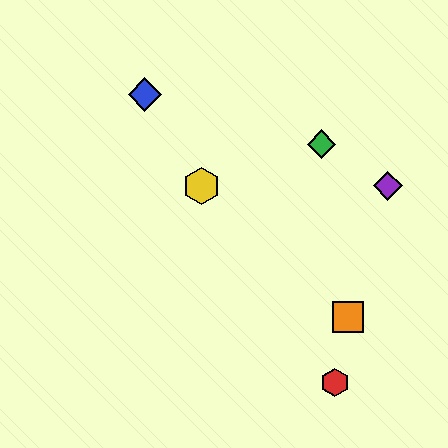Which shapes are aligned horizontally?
The yellow hexagon, the purple diamond are aligned horizontally.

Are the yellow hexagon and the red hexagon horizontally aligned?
No, the yellow hexagon is at y≈186 and the red hexagon is at y≈382.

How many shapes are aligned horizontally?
2 shapes (the yellow hexagon, the purple diamond) are aligned horizontally.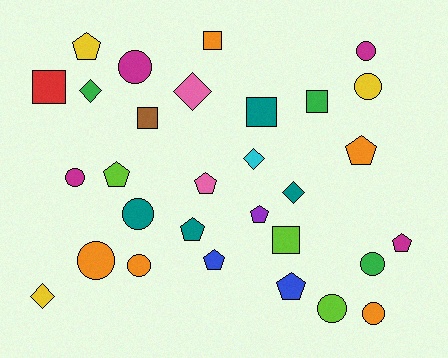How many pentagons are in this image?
There are 9 pentagons.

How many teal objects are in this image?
There are 4 teal objects.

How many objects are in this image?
There are 30 objects.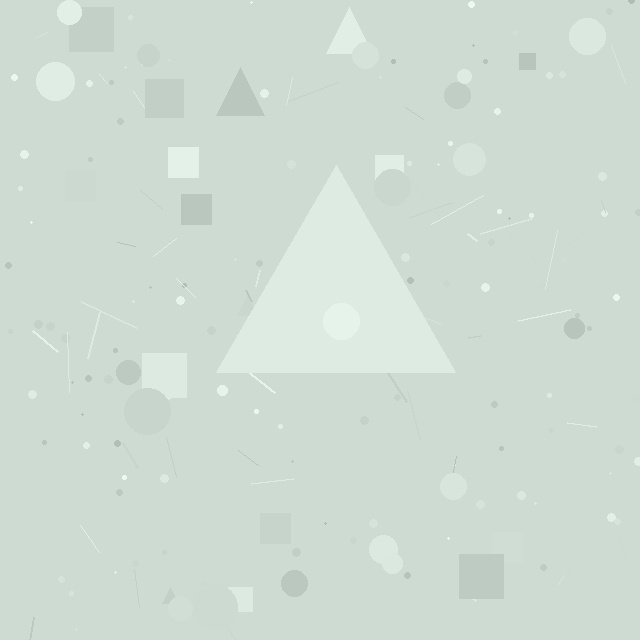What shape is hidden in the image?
A triangle is hidden in the image.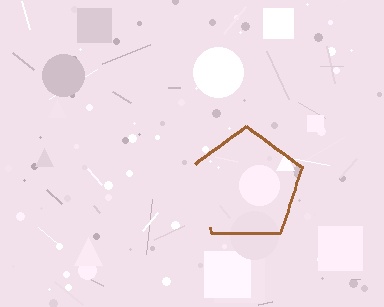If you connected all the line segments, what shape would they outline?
They would outline a pentagon.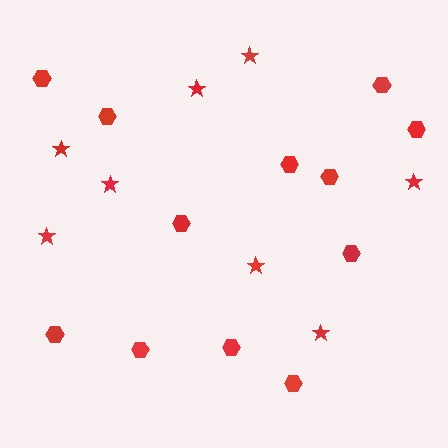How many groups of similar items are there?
There are 2 groups: one group of hexagons (12) and one group of stars (8).